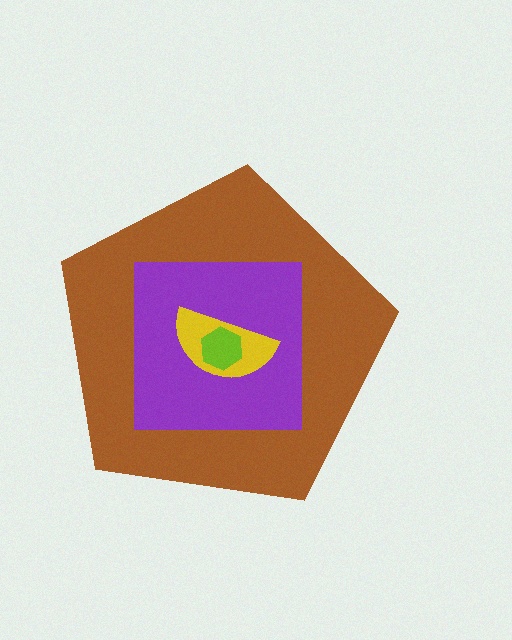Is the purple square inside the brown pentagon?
Yes.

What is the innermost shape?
The lime hexagon.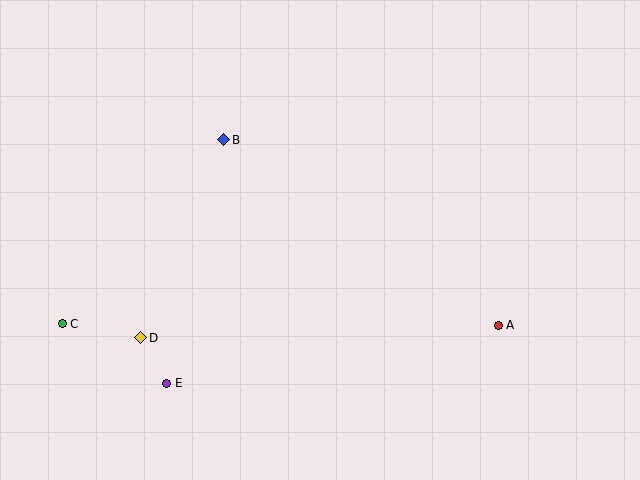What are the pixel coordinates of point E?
Point E is at (167, 383).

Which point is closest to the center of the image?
Point B at (224, 140) is closest to the center.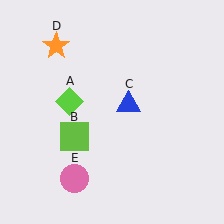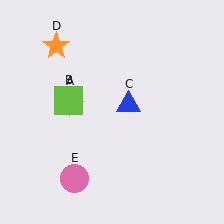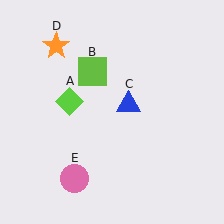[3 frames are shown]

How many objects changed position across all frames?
1 object changed position: lime square (object B).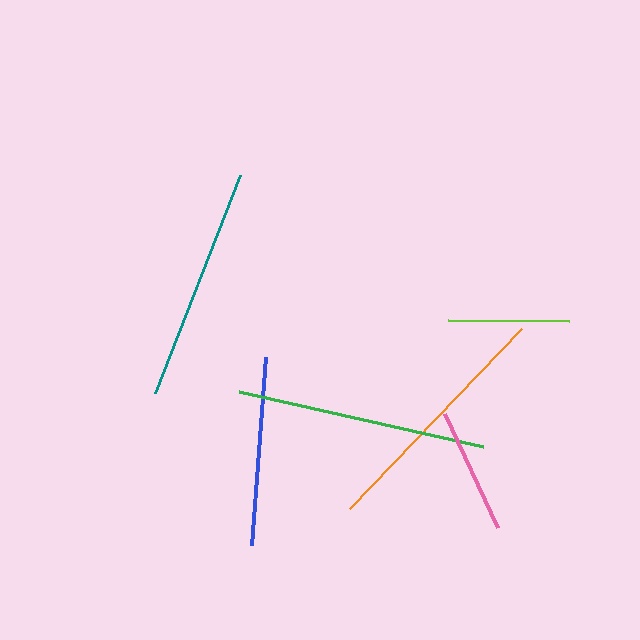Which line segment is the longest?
The green line is the longest at approximately 250 pixels.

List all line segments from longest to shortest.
From longest to shortest: green, orange, teal, blue, pink, lime.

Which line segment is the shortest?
The lime line is the shortest at approximately 121 pixels.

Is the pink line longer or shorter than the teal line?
The teal line is longer than the pink line.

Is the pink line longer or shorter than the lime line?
The pink line is longer than the lime line.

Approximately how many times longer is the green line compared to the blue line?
The green line is approximately 1.3 times the length of the blue line.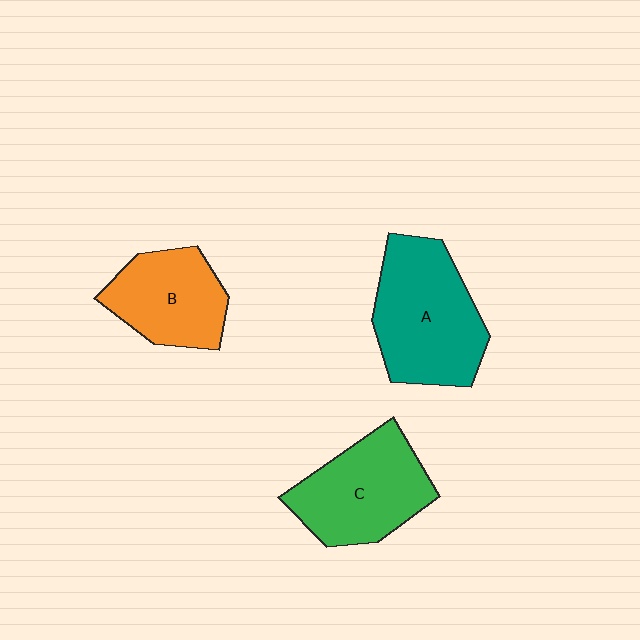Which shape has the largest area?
Shape A (teal).